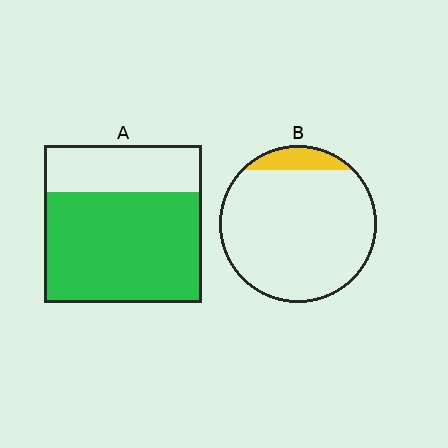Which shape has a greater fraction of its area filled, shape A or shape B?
Shape A.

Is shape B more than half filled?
No.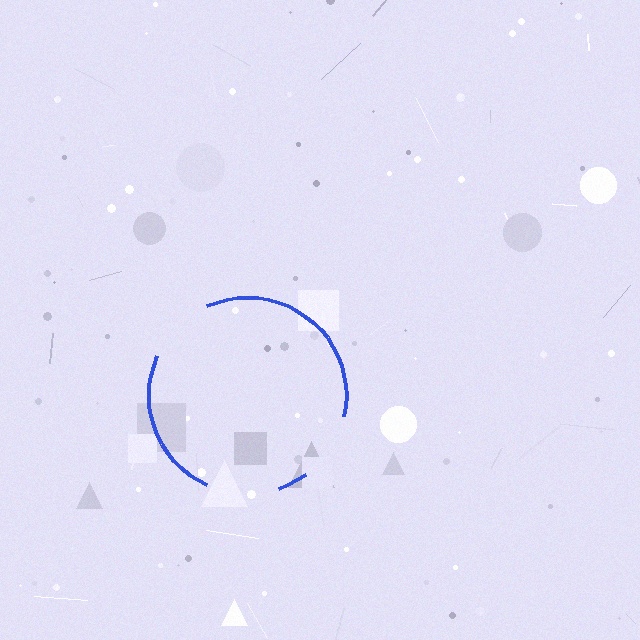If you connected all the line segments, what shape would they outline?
They would outline a circle.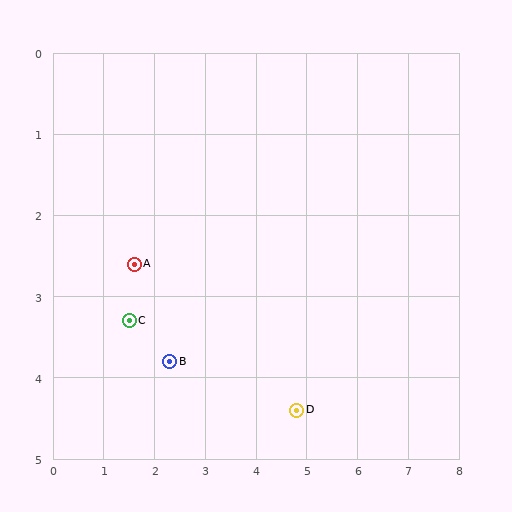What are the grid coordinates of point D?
Point D is at approximately (4.8, 4.4).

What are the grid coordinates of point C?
Point C is at approximately (1.5, 3.3).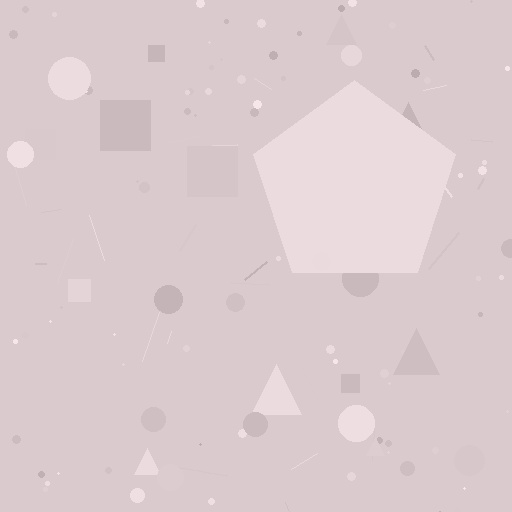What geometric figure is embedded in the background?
A pentagon is embedded in the background.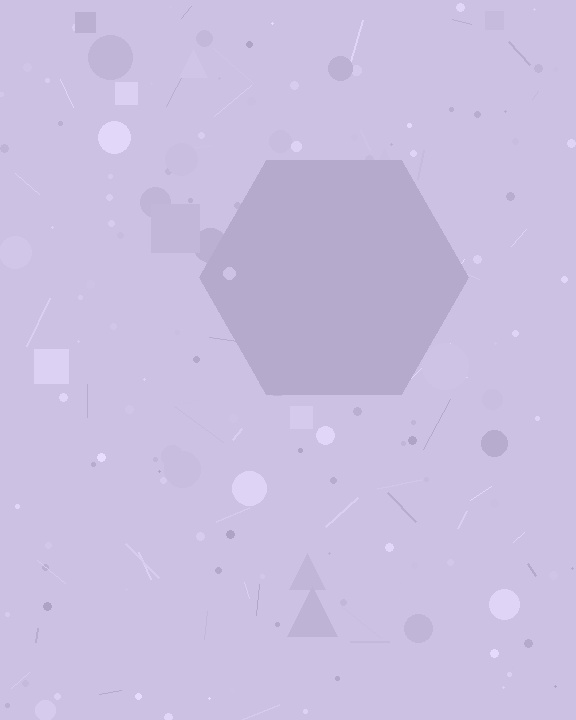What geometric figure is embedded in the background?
A hexagon is embedded in the background.